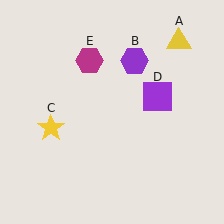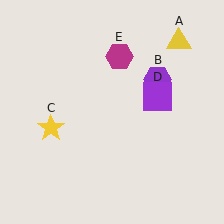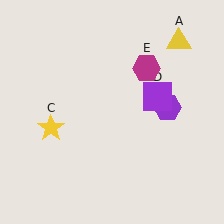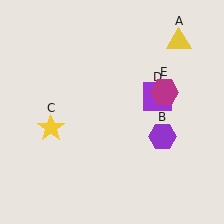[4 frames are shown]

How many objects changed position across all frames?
2 objects changed position: purple hexagon (object B), magenta hexagon (object E).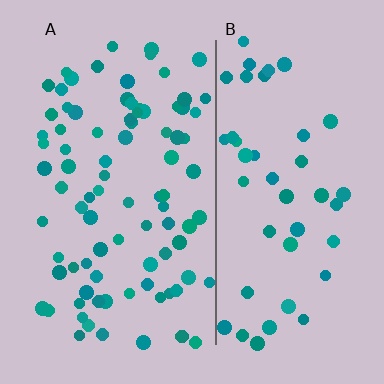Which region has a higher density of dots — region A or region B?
A (the left).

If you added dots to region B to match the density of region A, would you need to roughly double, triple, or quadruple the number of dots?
Approximately double.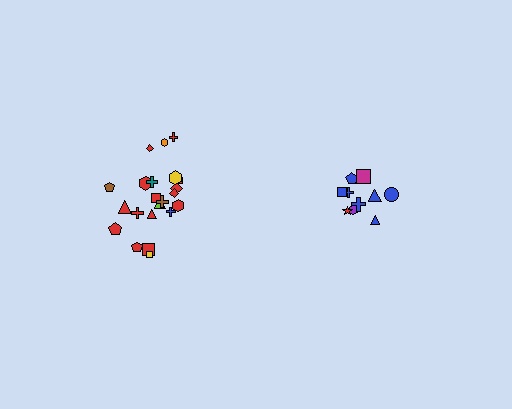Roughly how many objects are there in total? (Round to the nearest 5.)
Roughly 30 objects in total.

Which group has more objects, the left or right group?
The left group.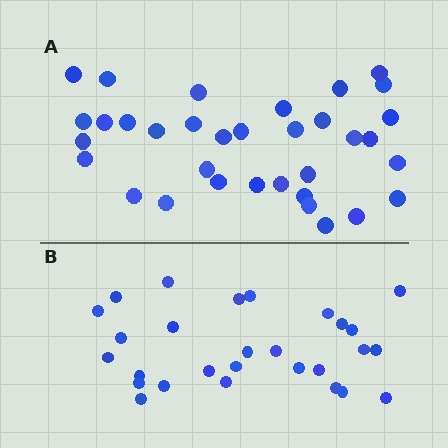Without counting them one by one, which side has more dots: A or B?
Region A (the top region) has more dots.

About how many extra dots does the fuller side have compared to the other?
Region A has about 6 more dots than region B.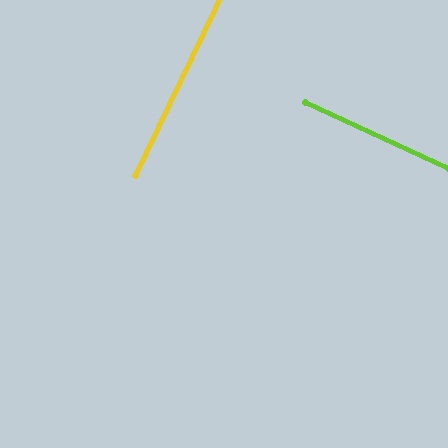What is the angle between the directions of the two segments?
Approximately 89 degrees.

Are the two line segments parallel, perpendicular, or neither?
Perpendicular — they meet at approximately 89°.